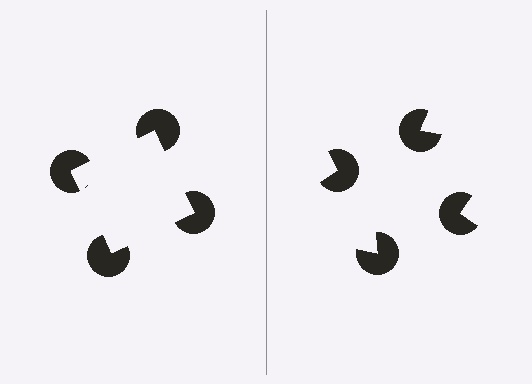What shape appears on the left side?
An illusory square.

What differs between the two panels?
The pac-man discs are positioned identically on both sides; only the wedge orientations differ. On the left they align to a square; on the right they are misaligned.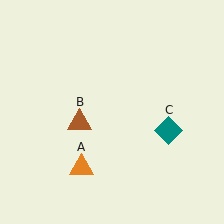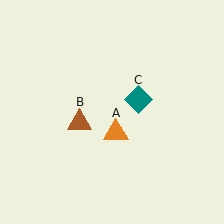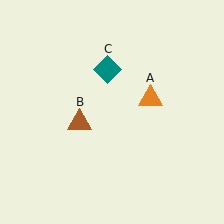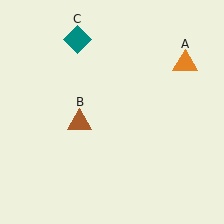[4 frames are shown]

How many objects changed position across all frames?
2 objects changed position: orange triangle (object A), teal diamond (object C).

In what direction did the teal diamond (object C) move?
The teal diamond (object C) moved up and to the left.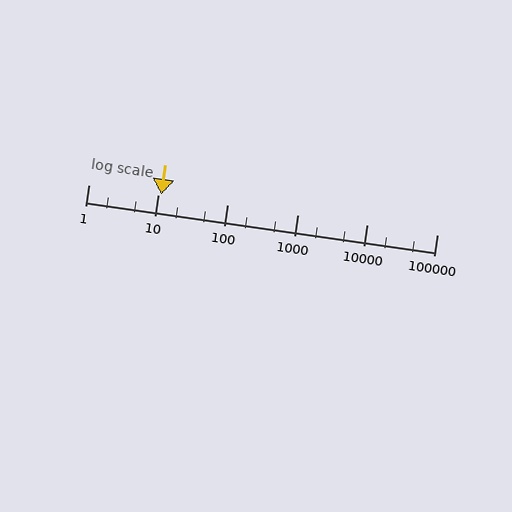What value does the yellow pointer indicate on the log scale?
The pointer indicates approximately 11.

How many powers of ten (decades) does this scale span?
The scale spans 5 decades, from 1 to 100000.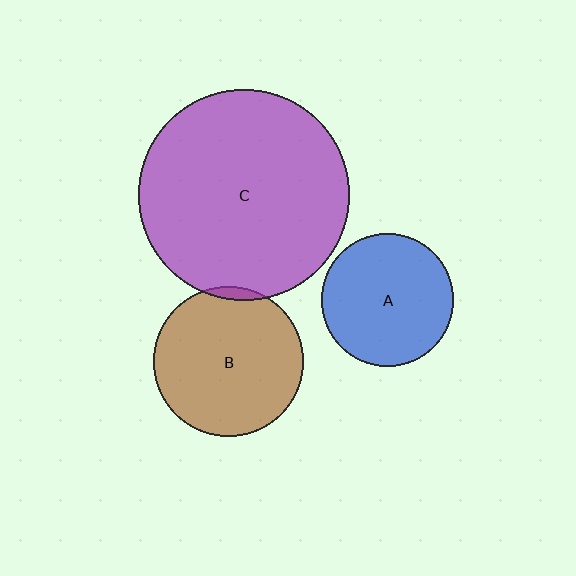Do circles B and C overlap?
Yes.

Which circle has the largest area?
Circle C (purple).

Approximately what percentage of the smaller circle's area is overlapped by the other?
Approximately 5%.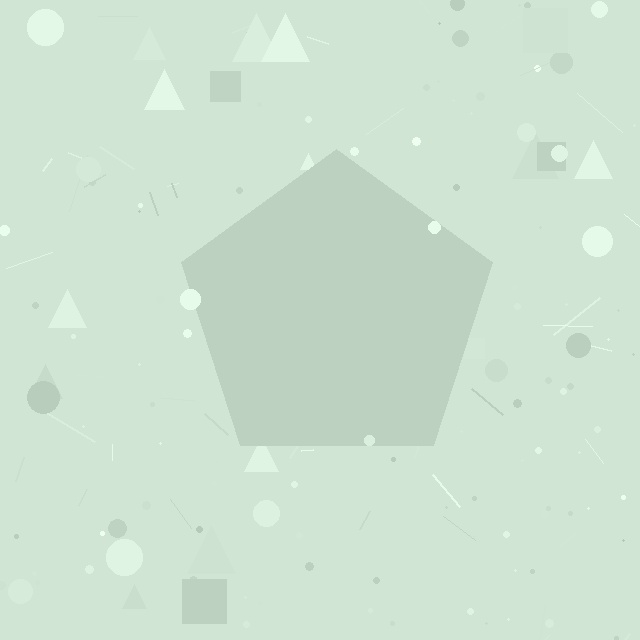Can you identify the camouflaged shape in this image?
The camouflaged shape is a pentagon.